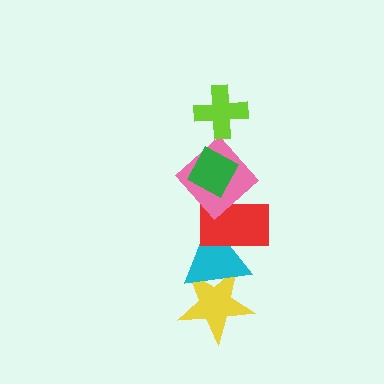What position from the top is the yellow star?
The yellow star is 6th from the top.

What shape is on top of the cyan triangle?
The red rectangle is on top of the cyan triangle.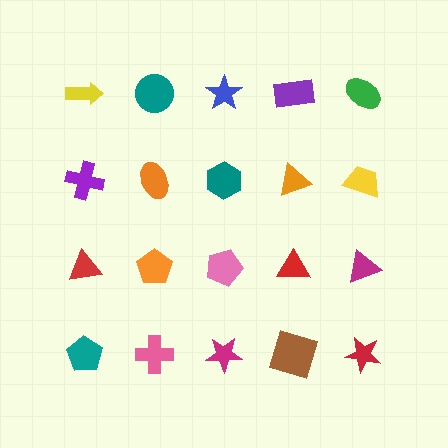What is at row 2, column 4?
An orange triangle.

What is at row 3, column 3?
A pink pentagon.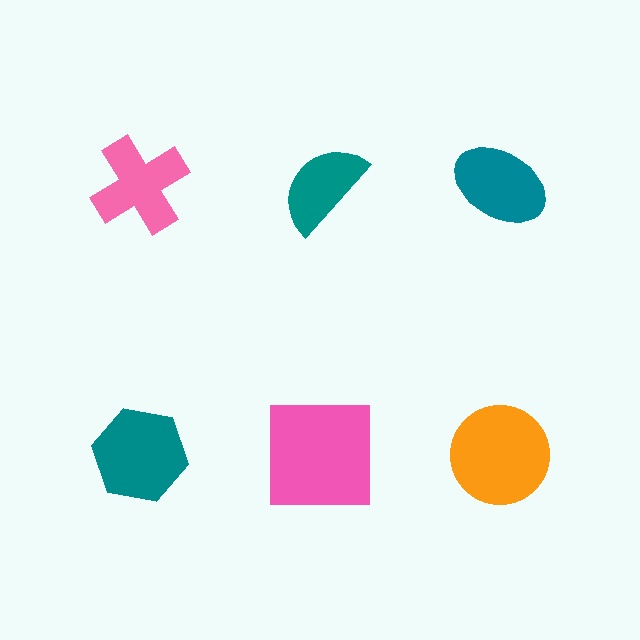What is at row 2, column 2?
A pink square.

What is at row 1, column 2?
A teal semicircle.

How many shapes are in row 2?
3 shapes.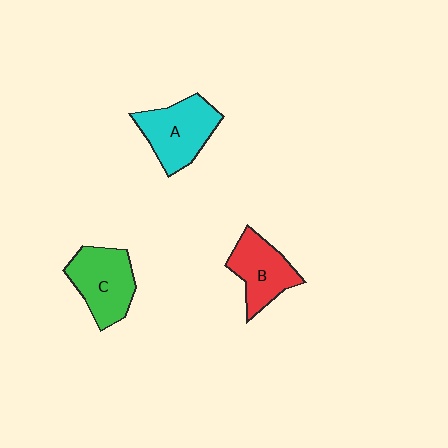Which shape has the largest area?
Shape A (cyan).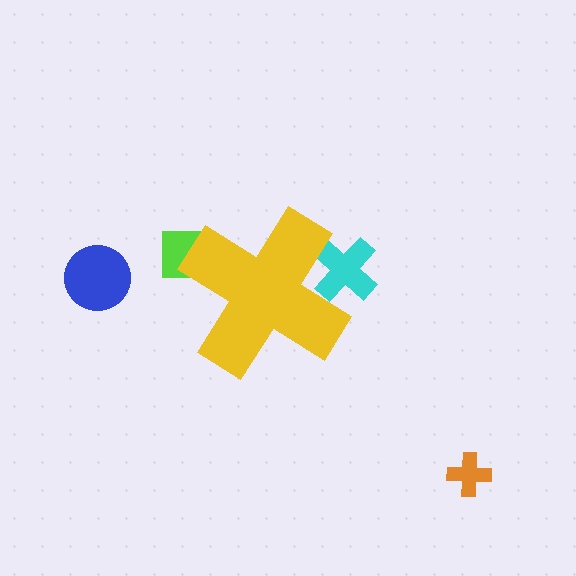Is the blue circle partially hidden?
No, the blue circle is fully visible.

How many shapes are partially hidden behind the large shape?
2 shapes are partially hidden.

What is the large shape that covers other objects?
A yellow cross.